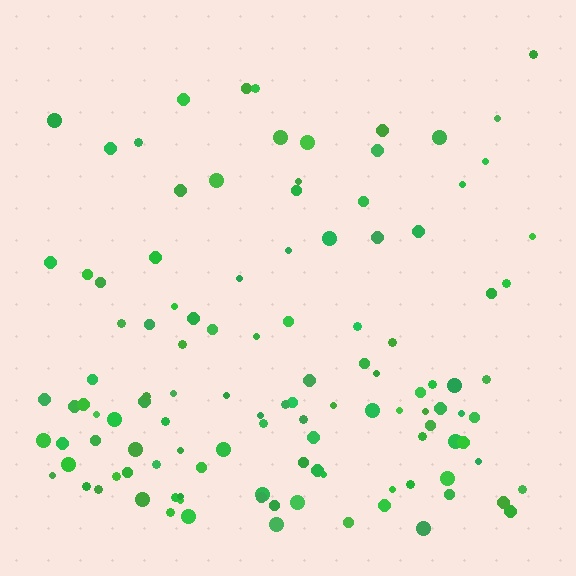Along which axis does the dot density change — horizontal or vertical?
Vertical.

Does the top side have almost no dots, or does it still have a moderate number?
Still a moderate number, just noticeably fewer than the bottom.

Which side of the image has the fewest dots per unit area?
The top.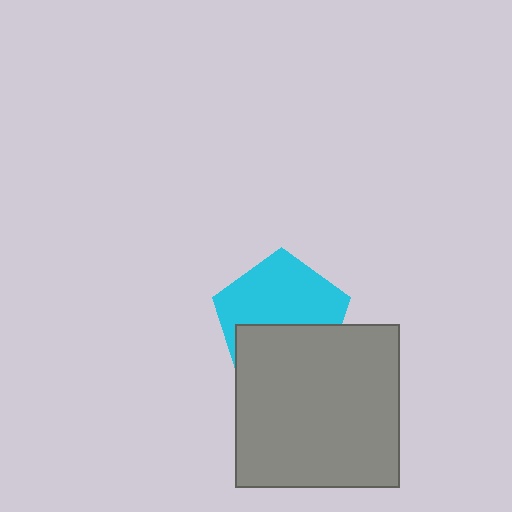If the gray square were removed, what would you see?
You would see the complete cyan pentagon.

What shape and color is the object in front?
The object in front is a gray square.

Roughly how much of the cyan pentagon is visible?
About half of it is visible (roughly 57%).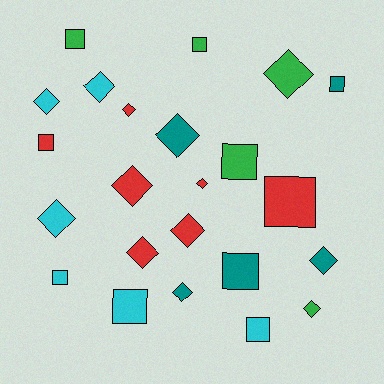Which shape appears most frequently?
Diamond, with 13 objects.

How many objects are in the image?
There are 23 objects.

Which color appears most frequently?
Red, with 7 objects.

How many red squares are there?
There are 2 red squares.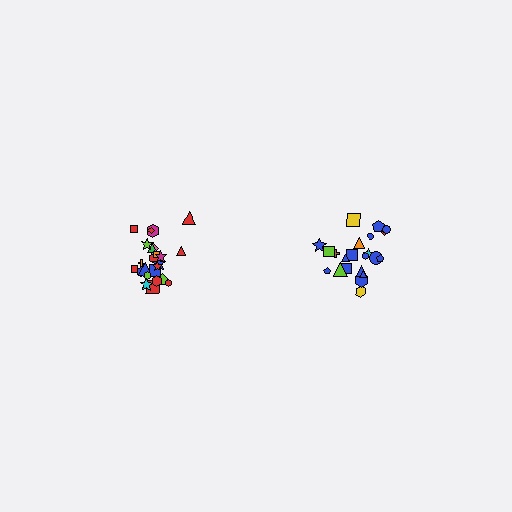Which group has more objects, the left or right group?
The left group.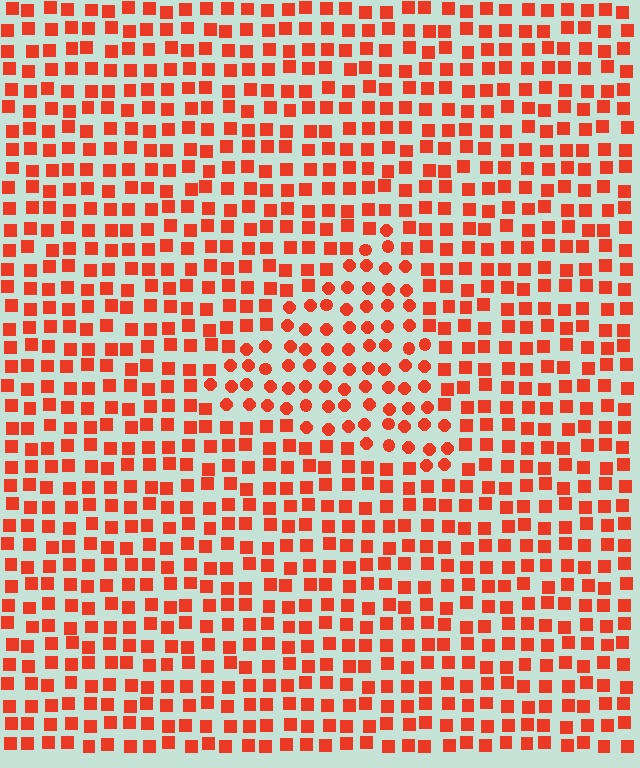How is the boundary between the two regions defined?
The boundary is defined by a change in element shape: circles inside vs. squares outside. All elements share the same color and spacing.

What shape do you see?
I see a triangle.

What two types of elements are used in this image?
The image uses circles inside the triangle region and squares outside it.